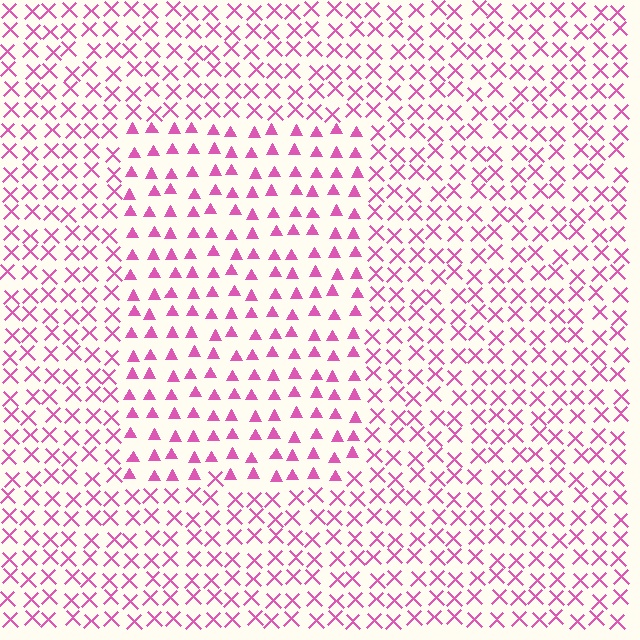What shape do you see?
I see a rectangle.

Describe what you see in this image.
The image is filled with small pink elements arranged in a uniform grid. A rectangle-shaped region contains triangles, while the surrounding area contains X marks. The boundary is defined purely by the change in element shape.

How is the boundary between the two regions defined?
The boundary is defined by a change in element shape: triangles inside vs. X marks outside. All elements share the same color and spacing.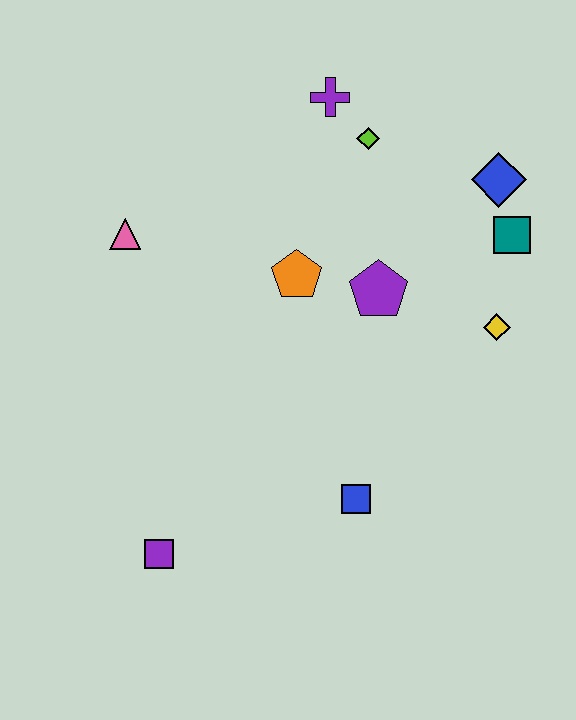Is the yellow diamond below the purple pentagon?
Yes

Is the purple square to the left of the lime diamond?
Yes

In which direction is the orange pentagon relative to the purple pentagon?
The orange pentagon is to the left of the purple pentagon.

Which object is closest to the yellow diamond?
The teal square is closest to the yellow diamond.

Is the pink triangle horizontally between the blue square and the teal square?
No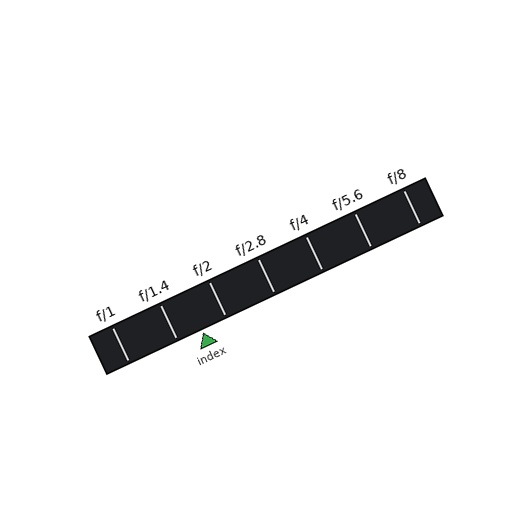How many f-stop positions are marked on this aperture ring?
There are 7 f-stop positions marked.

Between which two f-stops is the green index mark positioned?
The index mark is between f/1.4 and f/2.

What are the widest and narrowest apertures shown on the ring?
The widest aperture shown is f/1 and the narrowest is f/8.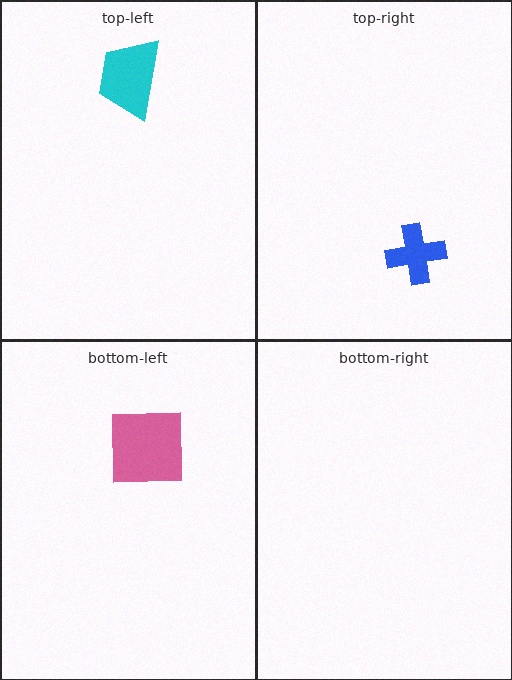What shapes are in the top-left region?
The cyan trapezoid.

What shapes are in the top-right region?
The blue cross.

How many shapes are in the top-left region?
1.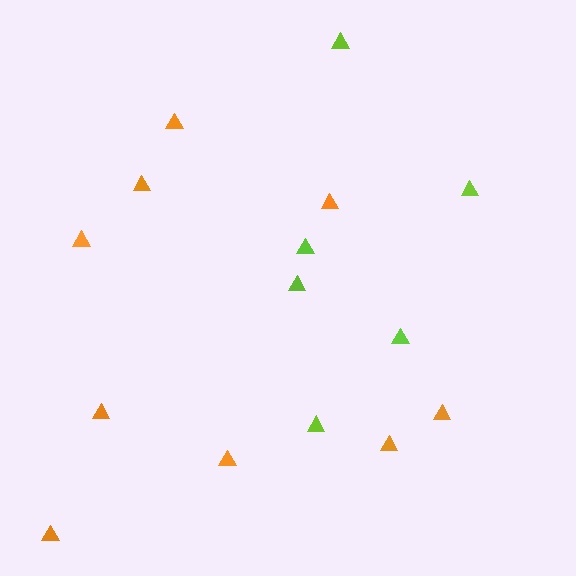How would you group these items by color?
There are 2 groups: one group of lime triangles (6) and one group of orange triangles (9).